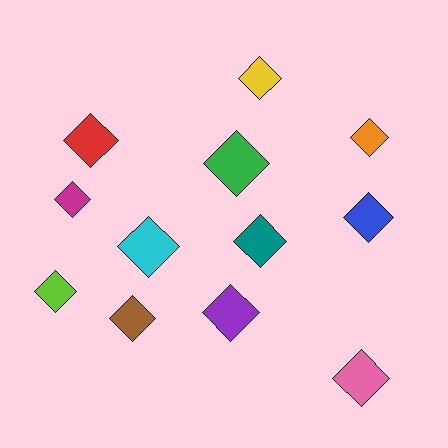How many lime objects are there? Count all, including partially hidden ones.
There is 1 lime object.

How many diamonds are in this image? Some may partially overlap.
There are 12 diamonds.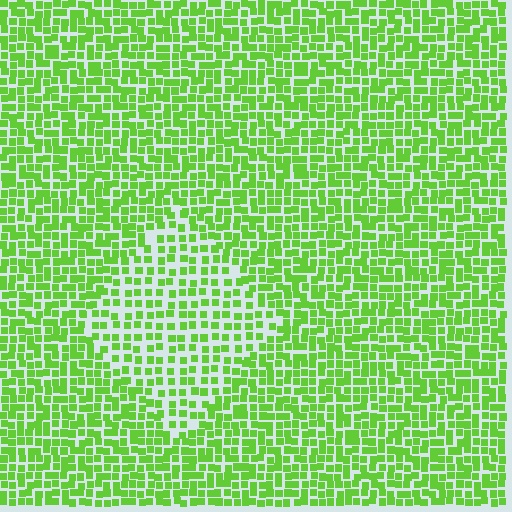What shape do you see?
I see a diamond.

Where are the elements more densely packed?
The elements are more densely packed outside the diamond boundary.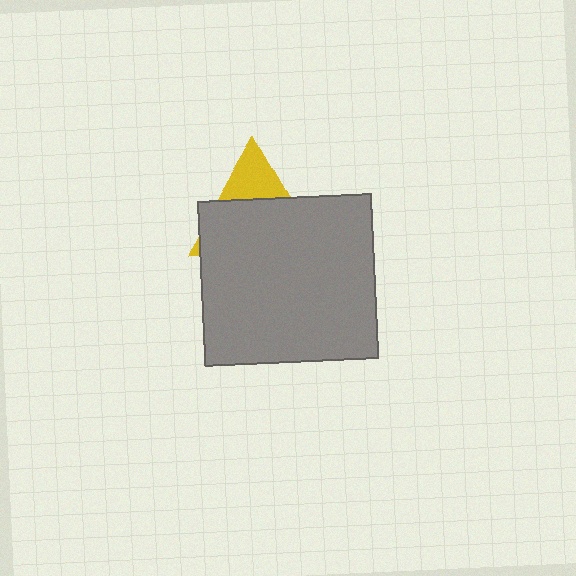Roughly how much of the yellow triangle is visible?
A small part of it is visible (roughly 31%).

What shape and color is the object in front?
The object in front is a gray rectangle.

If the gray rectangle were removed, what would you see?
You would see the complete yellow triangle.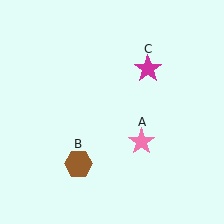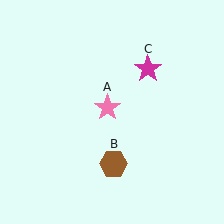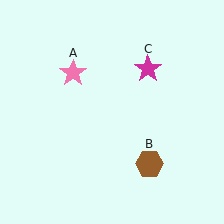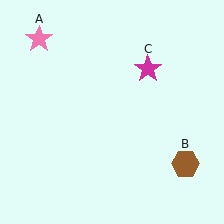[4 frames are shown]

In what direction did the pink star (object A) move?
The pink star (object A) moved up and to the left.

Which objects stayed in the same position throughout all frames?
Magenta star (object C) remained stationary.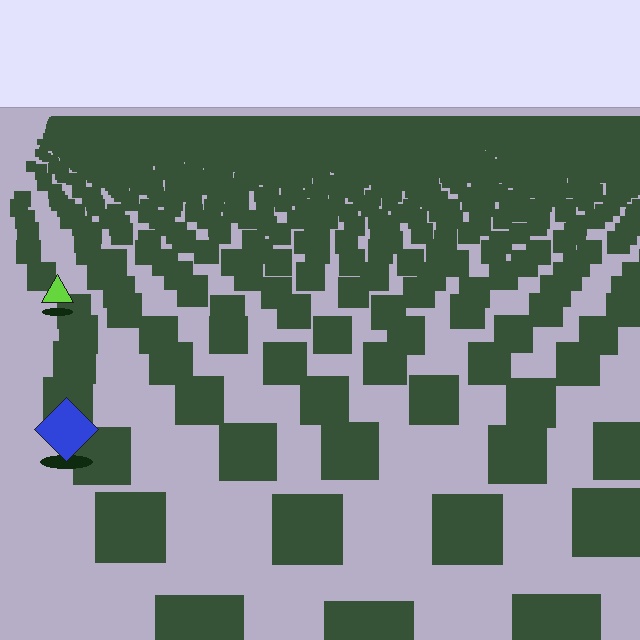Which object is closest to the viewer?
The blue diamond is closest. The texture marks near it are larger and more spread out.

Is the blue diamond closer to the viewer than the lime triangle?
Yes. The blue diamond is closer — you can tell from the texture gradient: the ground texture is coarser near it.